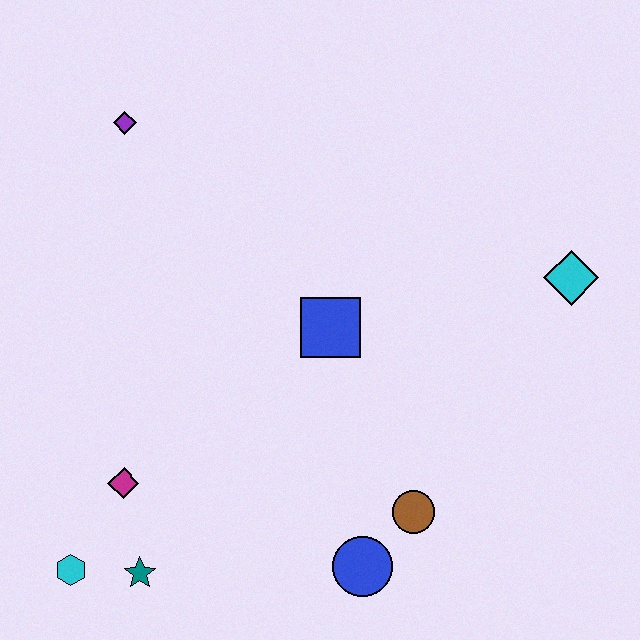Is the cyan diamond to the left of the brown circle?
No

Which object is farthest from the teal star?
The cyan diamond is farthest from the teal star.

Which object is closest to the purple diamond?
The blue square is closest to the purple diamond.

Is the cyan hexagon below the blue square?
Yes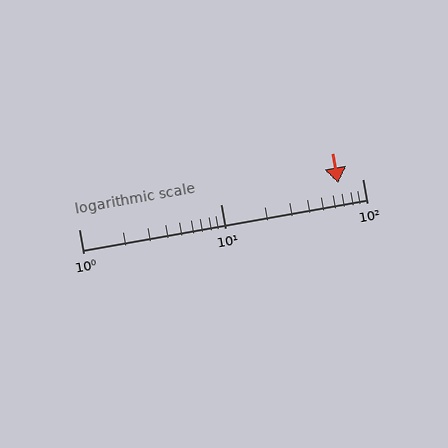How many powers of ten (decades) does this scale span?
The scale spans 2 decades, from 1 to 100.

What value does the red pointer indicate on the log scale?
The pointer indicates approximately 68.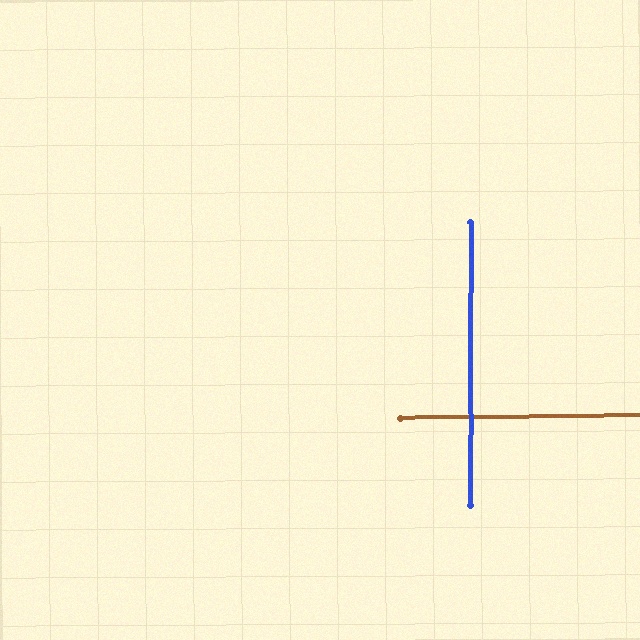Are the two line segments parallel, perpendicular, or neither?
Perpendicular — they meet at approximately 89°.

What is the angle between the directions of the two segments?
Approximately 89 degrees.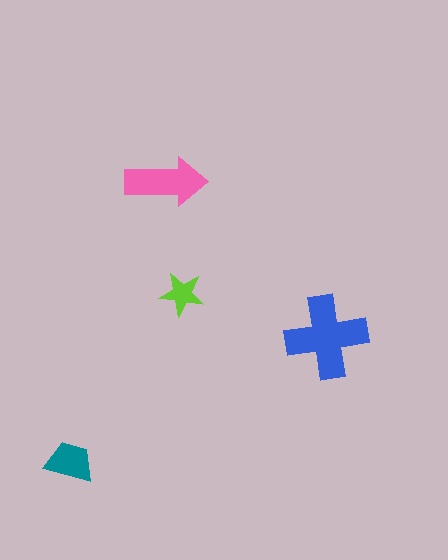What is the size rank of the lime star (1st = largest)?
4th.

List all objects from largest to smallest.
The blue cross, the pink arrow, the teal trapezoid, the lime star.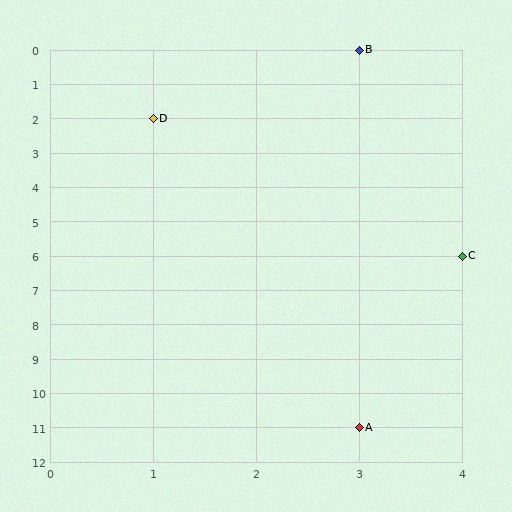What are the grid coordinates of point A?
Point A is at grid coordinates (3, 11).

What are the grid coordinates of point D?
Point D is at grid coordinates (1, 2).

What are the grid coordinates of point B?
Point B is at grid coordinates (3, 0).